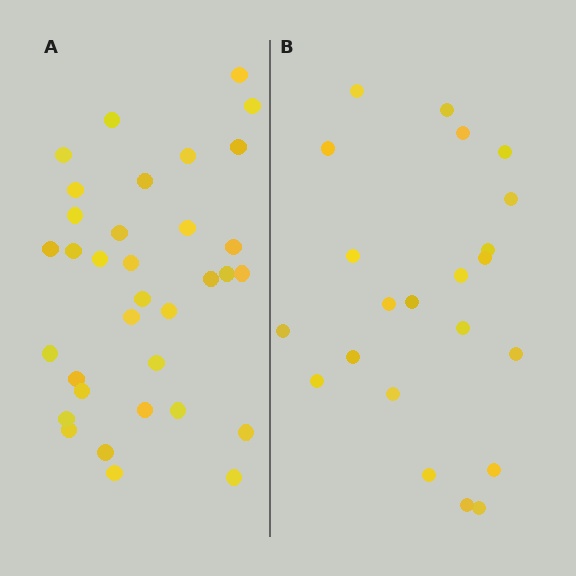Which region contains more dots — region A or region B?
Region A (the left region) has more dots.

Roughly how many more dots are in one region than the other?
Region A has roughly 12 or so more dots than region B.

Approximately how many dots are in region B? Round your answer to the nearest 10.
About 20 dots. (The exact count is 22, which rounds to 20.)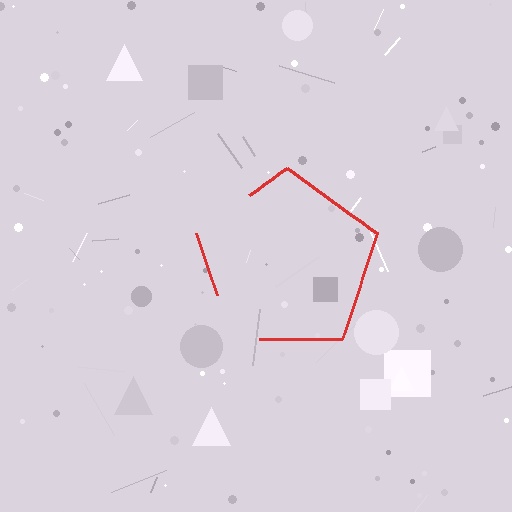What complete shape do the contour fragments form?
The contour fragments form a pentagon.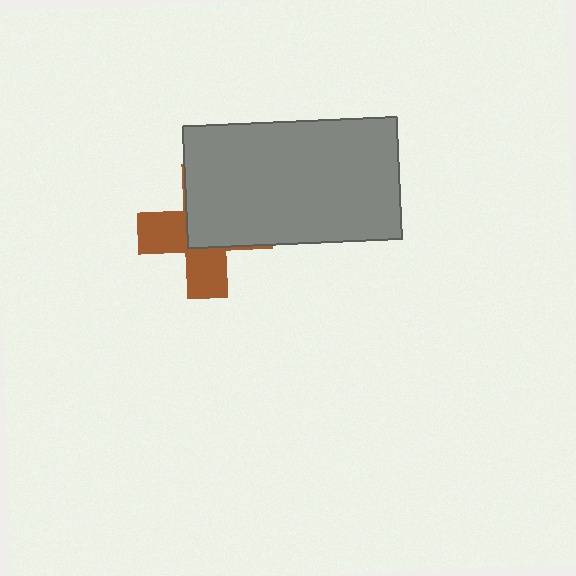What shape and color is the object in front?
The object in front is a gray rectangle.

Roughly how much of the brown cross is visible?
About half of it is visible (roughly 45%).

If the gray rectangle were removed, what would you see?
You would see the complete brown cross.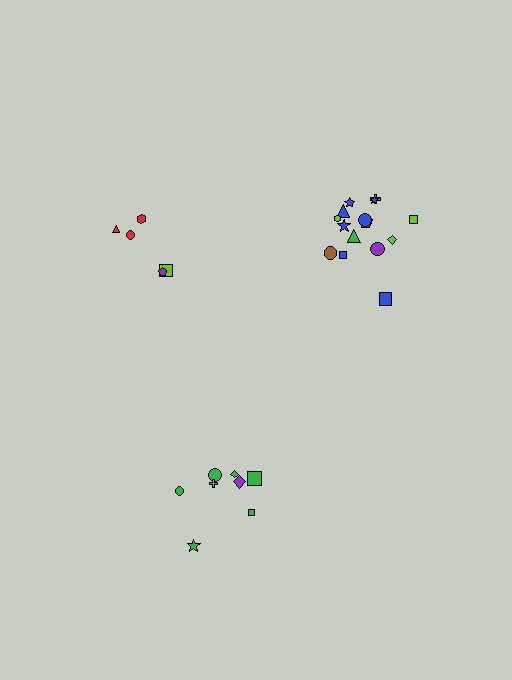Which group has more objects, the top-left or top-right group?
The top-right group.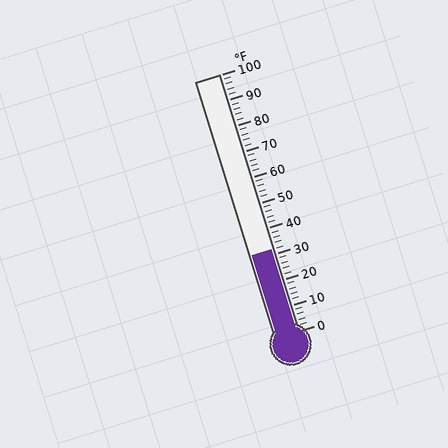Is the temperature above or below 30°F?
The temperature is above 30°F.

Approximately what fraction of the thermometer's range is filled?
The thermometer is filled to approximately 30% of its range.